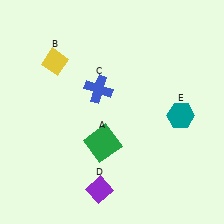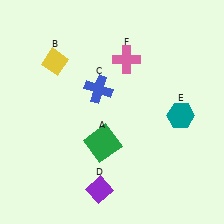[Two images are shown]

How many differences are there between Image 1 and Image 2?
There is 1 difference between the two images.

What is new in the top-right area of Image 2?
A pink cross (F) was added in the top-right area of Image 2.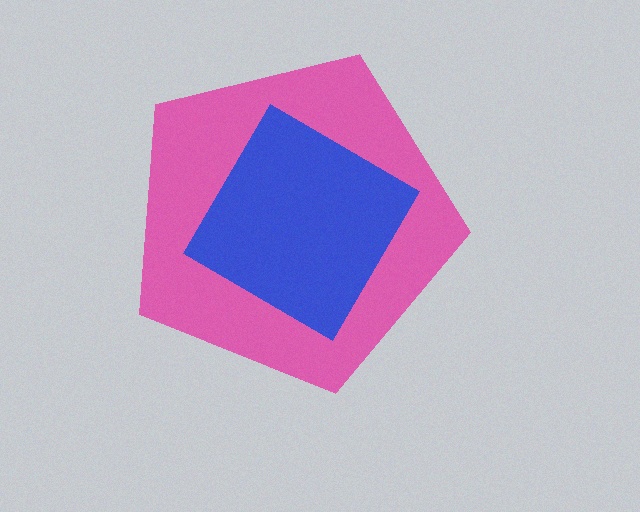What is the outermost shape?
The pink pentagon.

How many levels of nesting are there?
2.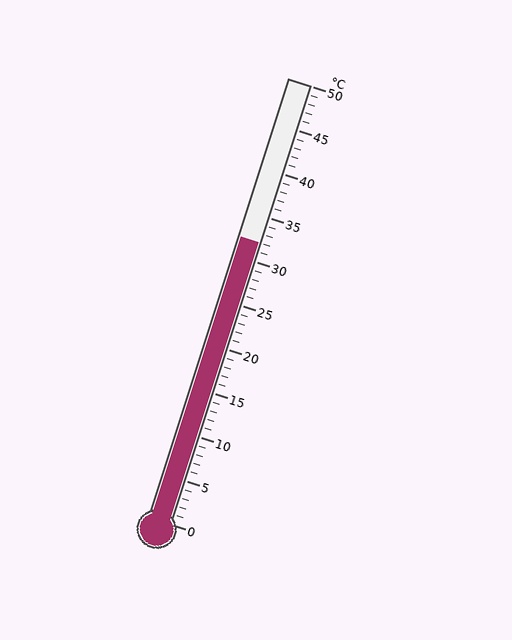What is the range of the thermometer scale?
The thermometer scale ranges from 0°C to 50°C.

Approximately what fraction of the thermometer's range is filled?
The thermometer is filled to approximately 65% of its range.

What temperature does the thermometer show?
The thermometer shows approximately 32°C.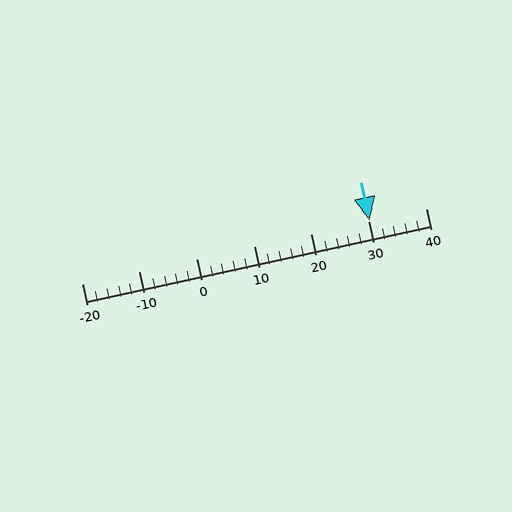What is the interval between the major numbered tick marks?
The major tick marks are spaced 10 units apart.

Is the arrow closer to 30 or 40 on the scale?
The arrow is closer to 30.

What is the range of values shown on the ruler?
The ruler shows values from -20 to 40.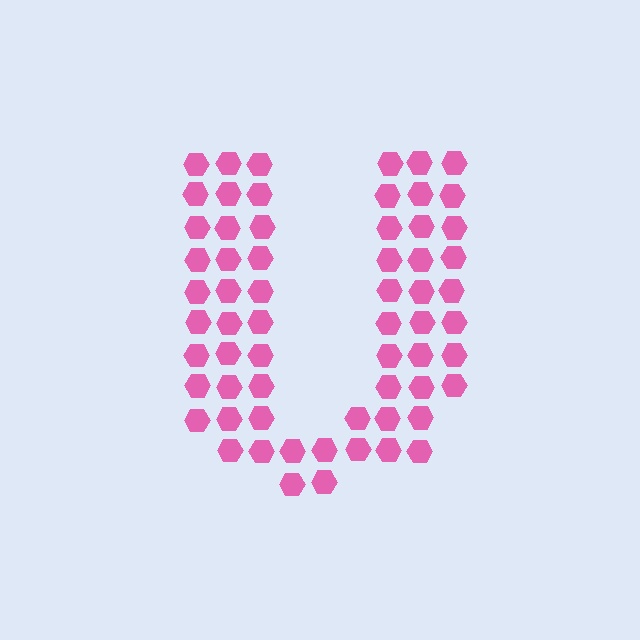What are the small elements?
The small elements are hexagons.